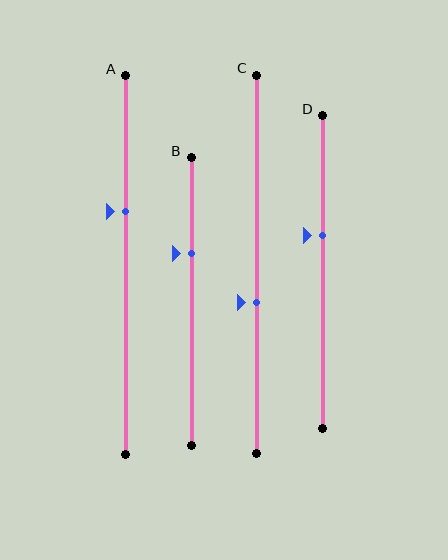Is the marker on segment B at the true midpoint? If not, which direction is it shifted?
No, the marker on segment B is shifted upward by about 17% of the segment length.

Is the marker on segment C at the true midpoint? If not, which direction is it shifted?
No, the marker on segment C is shifted downward by about 10% of the segment length.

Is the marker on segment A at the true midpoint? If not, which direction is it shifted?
No, the marker on segment A is shifted upward by about 14% of the segment length.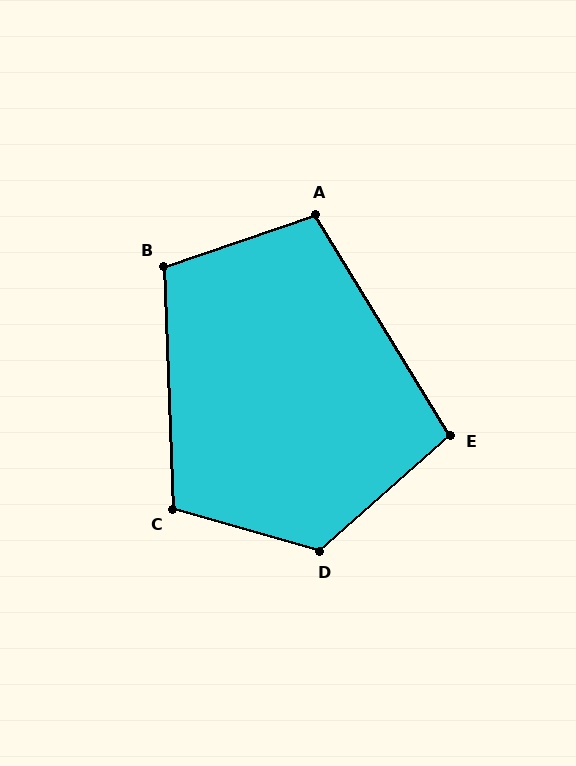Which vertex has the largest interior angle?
D, at approximately 123 degrees.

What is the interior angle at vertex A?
Approximately 103 degrees (obtuse).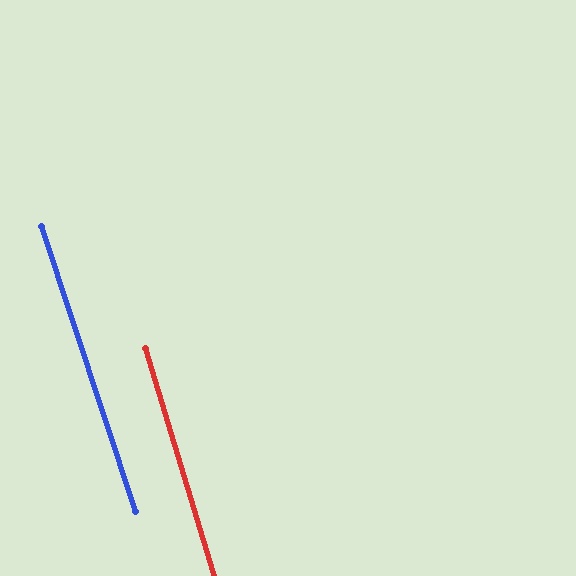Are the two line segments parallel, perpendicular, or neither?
Parallel — their directions differ by only 1.4°.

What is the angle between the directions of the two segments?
Approximately 1 degree.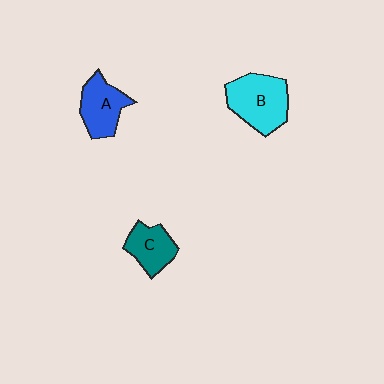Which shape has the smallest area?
Shape C (teal).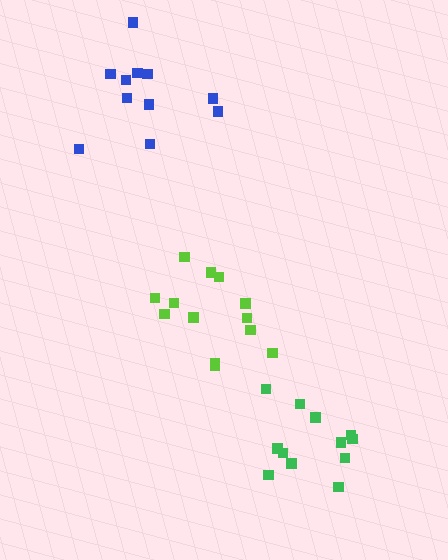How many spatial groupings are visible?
There are 3 spatial groupings.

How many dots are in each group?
Group 1: 11 dots, Group 2: 13 dots, Group 3: 12 dots (36 total).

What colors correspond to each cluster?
The clusters are colored: blue, lime, green.